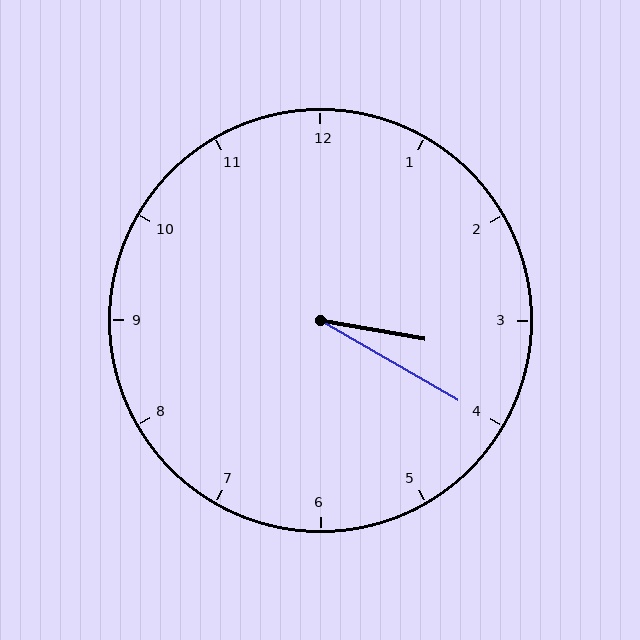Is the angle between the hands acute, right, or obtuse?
It is acute.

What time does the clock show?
3:20.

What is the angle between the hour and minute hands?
Approximately 20 degrees.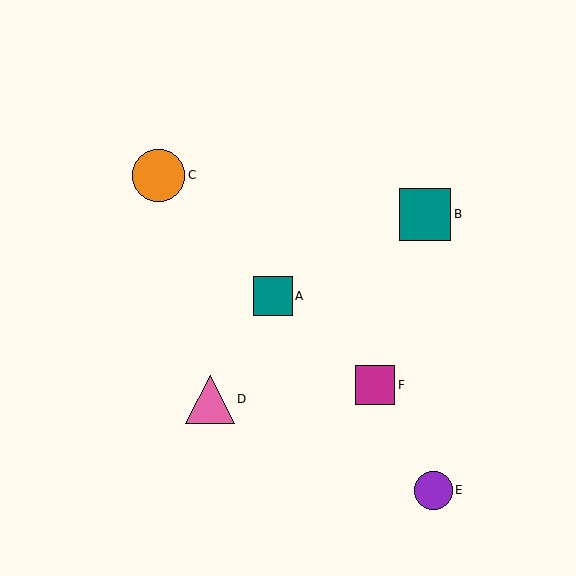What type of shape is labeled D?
Shape D is a pink triangle.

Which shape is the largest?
The orange circle (labeled C) is the largest.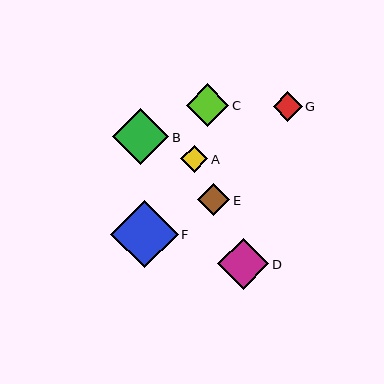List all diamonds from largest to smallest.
From largest to smallest: F, B, D, C, E, G, A.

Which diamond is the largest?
Diamond F is the largest with a size of approximately 67 pixels.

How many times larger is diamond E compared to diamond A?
Diamond E is approximately 1.2 times the size of diamond A.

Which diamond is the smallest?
Diamond A is the smallest with a size of approximately 27 pixels.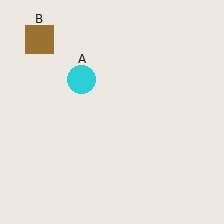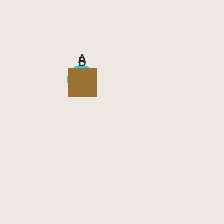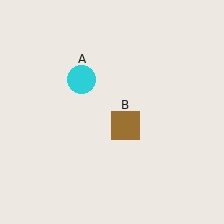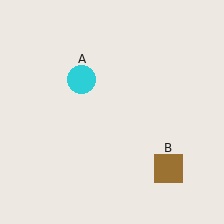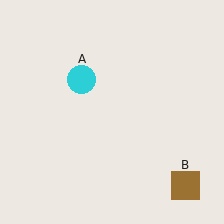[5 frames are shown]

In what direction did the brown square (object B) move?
The brown square (object B) moved down and to the right.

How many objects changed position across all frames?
1 object changed position: brown square (object B).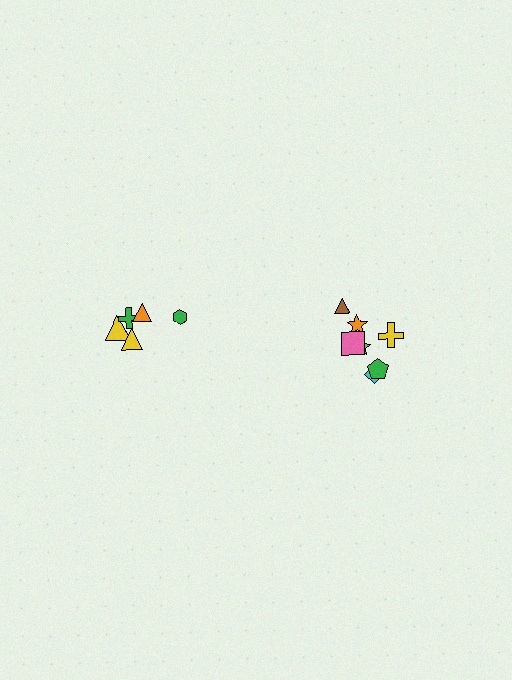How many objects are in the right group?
There are 7 objects.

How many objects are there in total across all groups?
There are 12 objects.